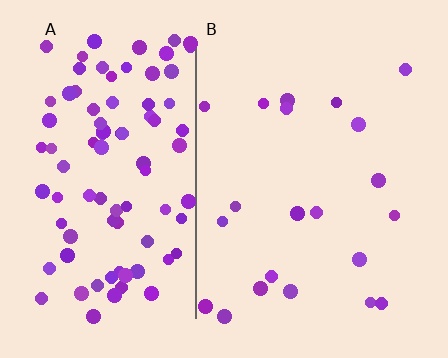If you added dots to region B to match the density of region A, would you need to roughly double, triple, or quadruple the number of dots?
Approximately quadruple.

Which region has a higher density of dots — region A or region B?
A (the left).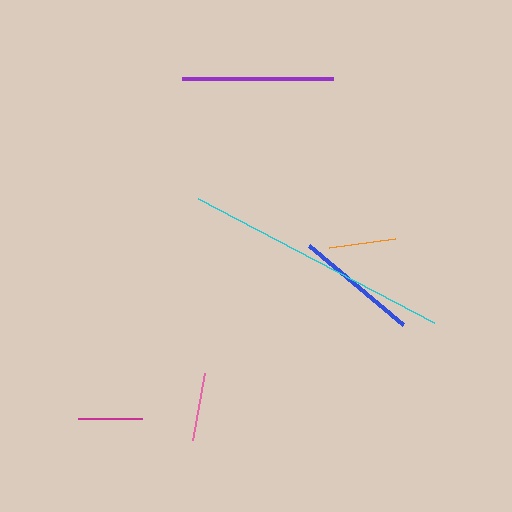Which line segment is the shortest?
The magenta line is the shortest at approximately 65 pixels.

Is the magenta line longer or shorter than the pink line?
The pink line is longer than the magenta line.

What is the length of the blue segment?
The blue segment is approximately 123 pixels long.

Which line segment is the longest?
The cyan line is the longest at approximately 267 pixels.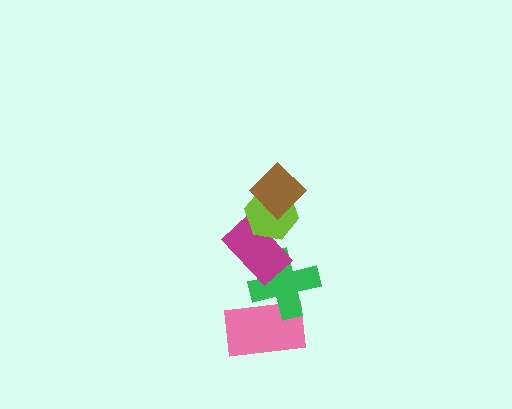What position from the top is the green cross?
The green cross is 4th from the top.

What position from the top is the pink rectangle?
The pink rectangle is 5th from the top.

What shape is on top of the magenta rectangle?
The lime hexagon is on top of the magenta rectangle.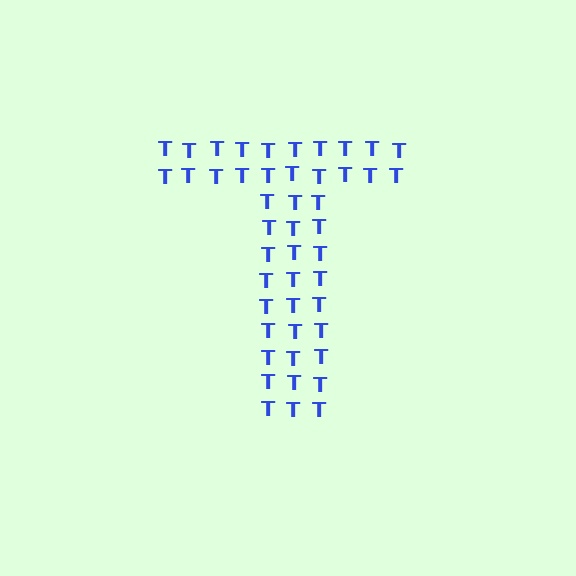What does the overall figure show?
The overall figure shows the letter T.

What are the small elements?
The small elements are letter T's.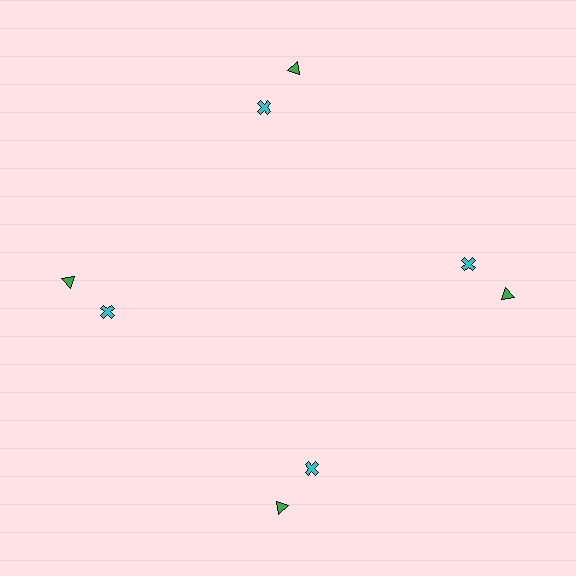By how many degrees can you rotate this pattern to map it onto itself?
The pattern maps onto itself every 90 degrees of rotation.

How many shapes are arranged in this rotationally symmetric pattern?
There are 8 shapes, arranged in 4 groups of 2.